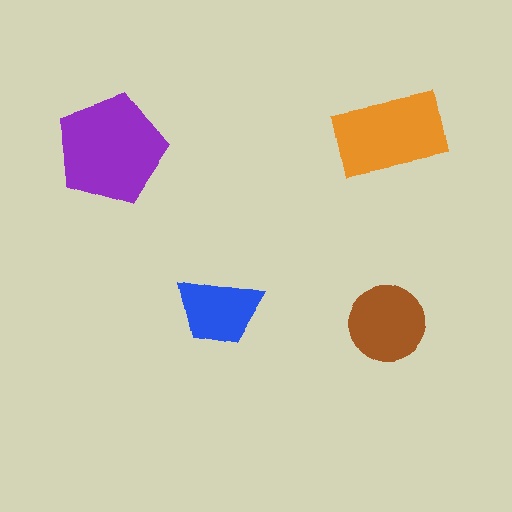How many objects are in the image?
There are 4 objects in the image.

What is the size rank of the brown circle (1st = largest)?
3rd.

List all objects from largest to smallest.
The purple pentagon, the orange rectangle, the brown circle, the blue trapezoid.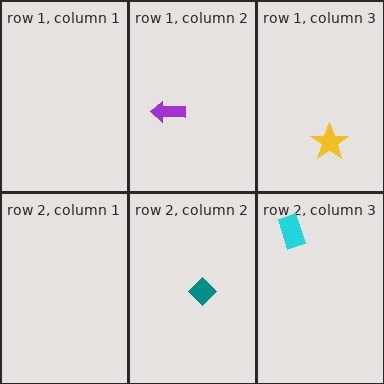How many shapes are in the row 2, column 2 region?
1.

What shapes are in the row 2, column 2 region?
The teal diamond.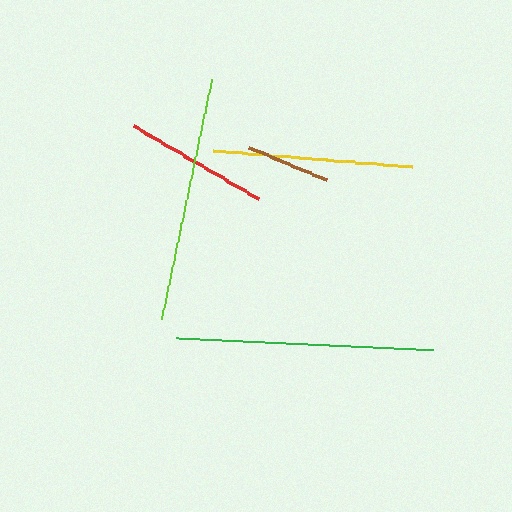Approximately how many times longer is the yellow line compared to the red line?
The yellow line is approximately 1.4 times the length of the red line.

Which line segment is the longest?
The green line is the longest at approximately 257 pixels.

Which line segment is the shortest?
The brown line is the shortest at approximately 84 pixels.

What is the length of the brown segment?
The brown segment is approximately 84 pixels long.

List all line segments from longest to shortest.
From longest to shortest: green, lime, yellow, red, brown.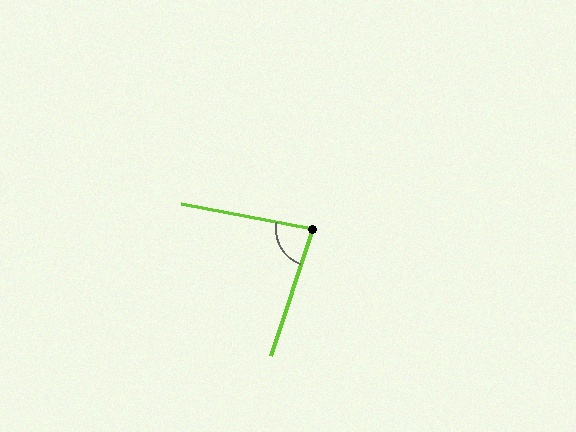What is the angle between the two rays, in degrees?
Approximately 82 degrees.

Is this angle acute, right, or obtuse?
It is acute.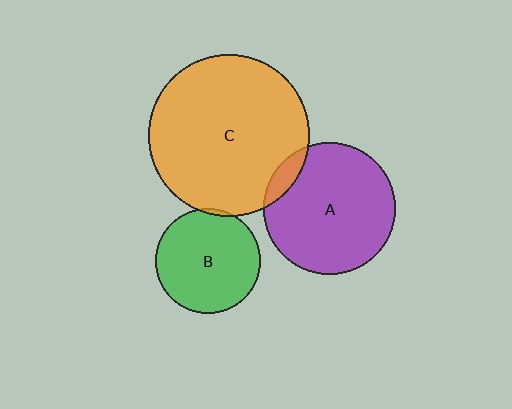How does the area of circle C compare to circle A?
Approximately 1.5 times.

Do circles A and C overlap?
Yes.